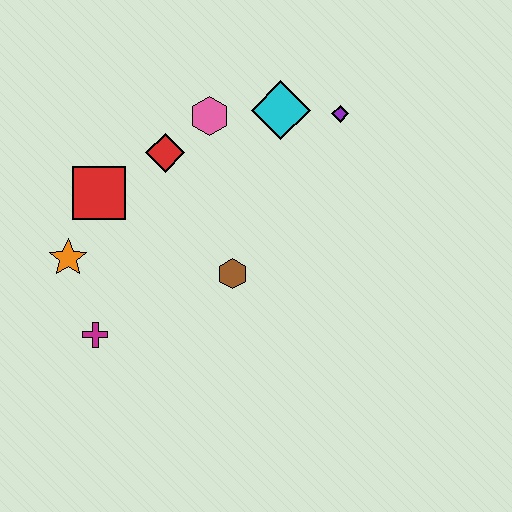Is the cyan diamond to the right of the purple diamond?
No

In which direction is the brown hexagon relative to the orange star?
The brown hexagon is to the right of the orange star.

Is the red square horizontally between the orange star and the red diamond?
Yes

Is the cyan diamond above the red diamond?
Yes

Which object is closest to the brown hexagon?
The red diamond is closest to the brown hexagon.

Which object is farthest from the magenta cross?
The purple diamond is farthest from the magenta cross.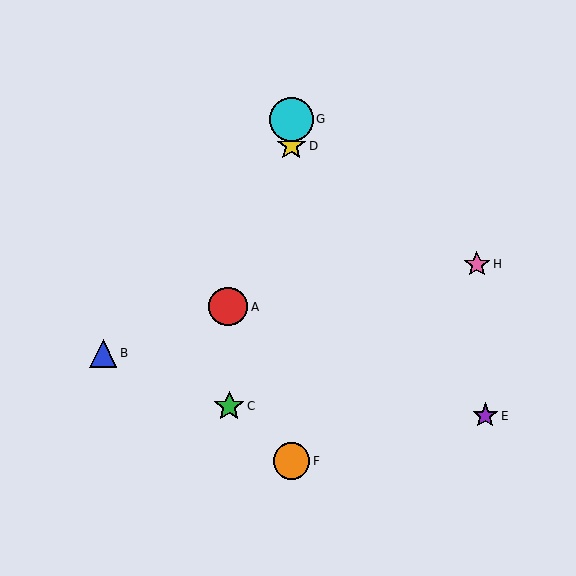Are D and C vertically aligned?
No, D is at x≈291 and C is at x≈229.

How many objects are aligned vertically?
3 objects (D, F, G) are aligned vertically.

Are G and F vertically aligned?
Yes, both are at x≈291.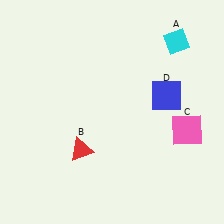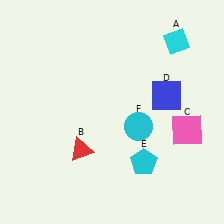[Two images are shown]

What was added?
A cyan pentagon (E), a cyan circle (F) were added in Image 2.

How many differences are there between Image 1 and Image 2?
There are 2 differences between the two images.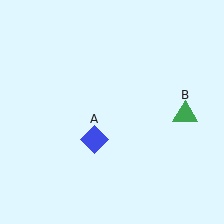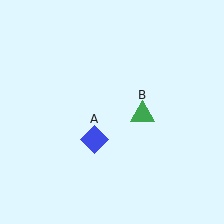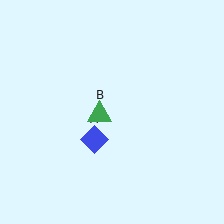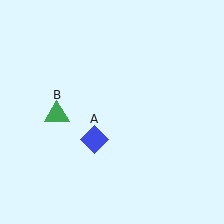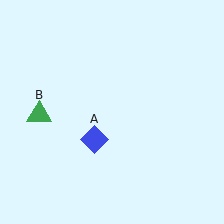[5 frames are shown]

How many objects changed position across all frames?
1 object changed position: green triangle (object B).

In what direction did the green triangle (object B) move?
The green triangle (object B) moved left.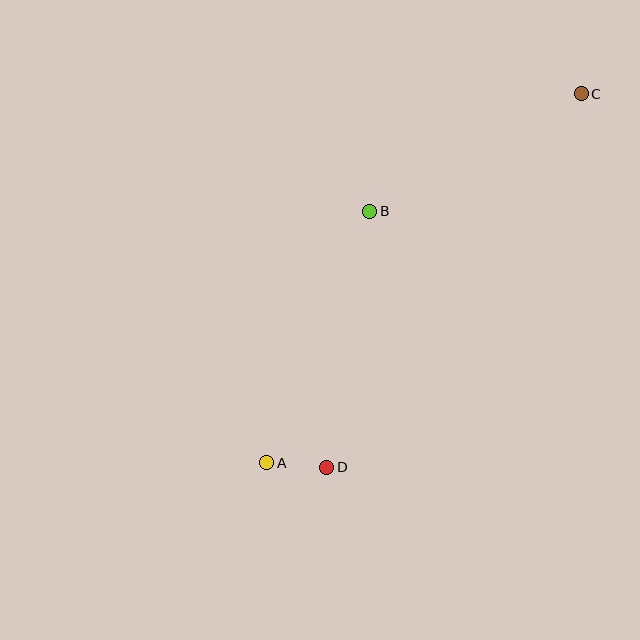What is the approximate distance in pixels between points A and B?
The distance between A and B is approximately 272 pixels.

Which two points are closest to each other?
Points A and D are closest to each other.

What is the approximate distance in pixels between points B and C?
The distance between B and C is approximately 242 pixels.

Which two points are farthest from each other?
Points A and C are farthest from each other.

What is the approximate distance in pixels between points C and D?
The distance between C and D is approximately 452 pixels.